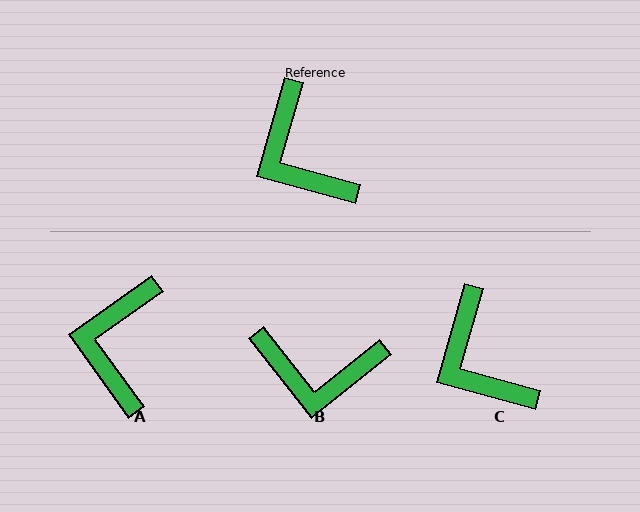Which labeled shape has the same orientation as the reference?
C.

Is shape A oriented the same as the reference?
No, it is off by about 39 degrees.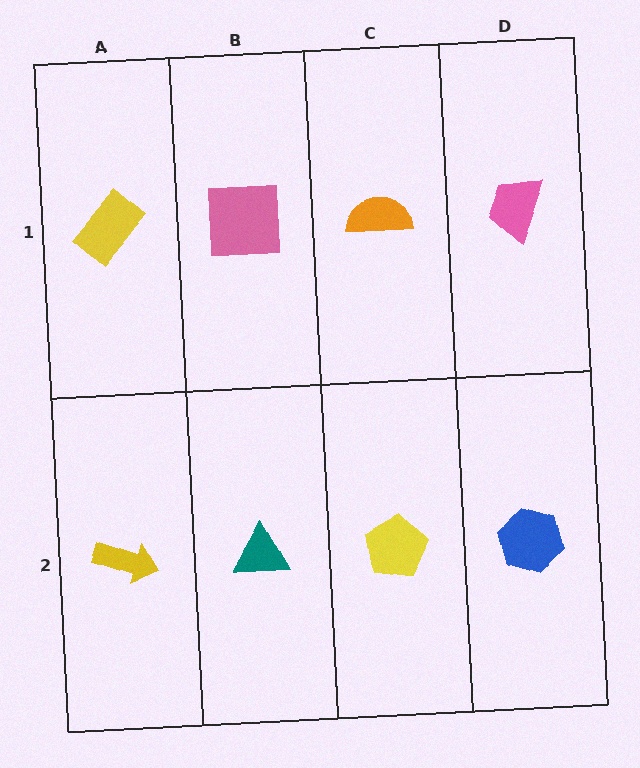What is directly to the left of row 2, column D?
A yellow pentagon.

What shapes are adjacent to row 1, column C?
A yellow pentagon (row 2, column C), a pink square (row 1, column B), a pink trapezoid (row 1, column D).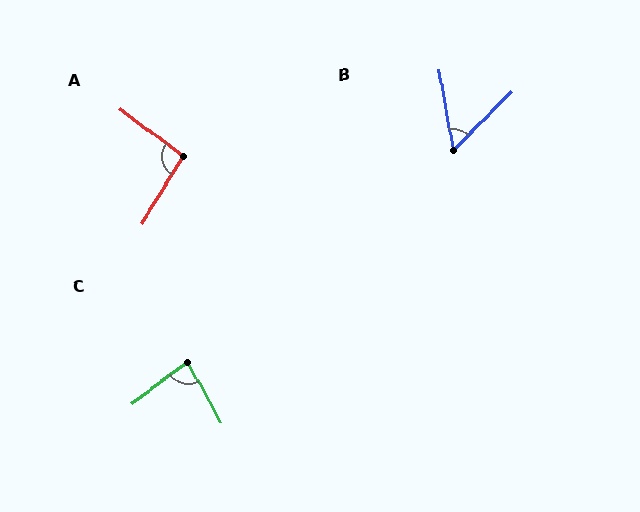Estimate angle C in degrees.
Approximately 83 degrees.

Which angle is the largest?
A, at approximately 95 degrees.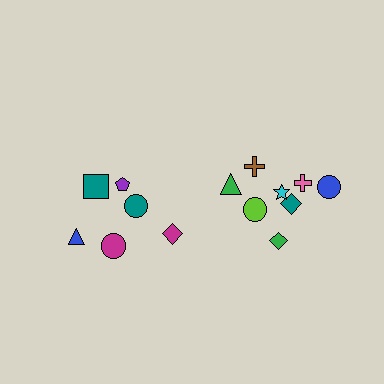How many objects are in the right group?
There are 8 objects.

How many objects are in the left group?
There are 6 objects.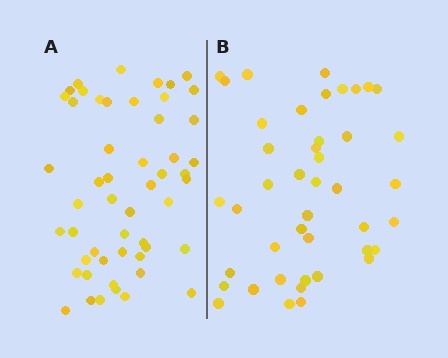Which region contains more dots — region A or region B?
Region A (the left region) has more dots.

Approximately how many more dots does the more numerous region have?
Region A has roughly 8 or so more dots than region B.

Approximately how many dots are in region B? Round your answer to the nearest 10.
About 40 dots. (The exact count is 43, which rounds to 40.)